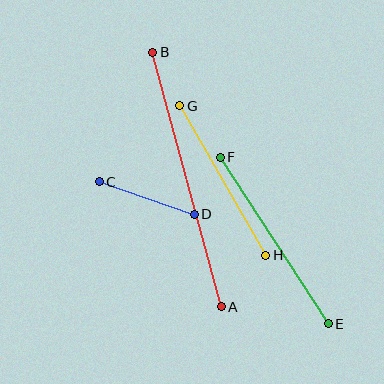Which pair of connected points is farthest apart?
Points A and B are farthest apart.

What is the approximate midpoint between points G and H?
The midpoint is at approximately (223, 181) pixels.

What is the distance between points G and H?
The distance is approximately 173 pixels.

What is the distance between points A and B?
The distance is approximately 263 pixels.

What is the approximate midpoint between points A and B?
The midpoint is at approximately (187, 180) pixels.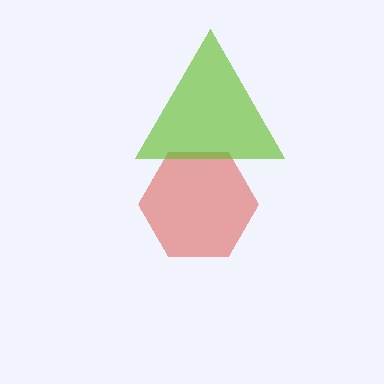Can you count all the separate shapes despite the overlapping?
Yes, there are 2 separate shapes.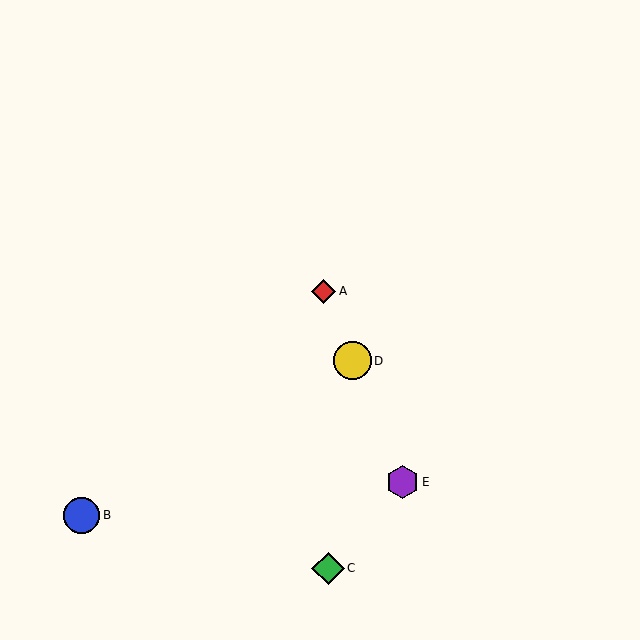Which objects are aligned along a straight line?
Objects A, D, E are aligned along a straight line.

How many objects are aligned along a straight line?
3 objects (A, D, E) are aligned along a straight line.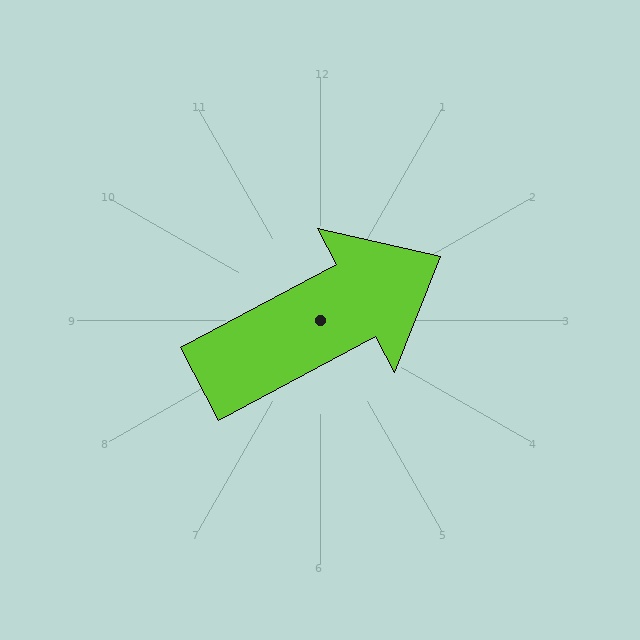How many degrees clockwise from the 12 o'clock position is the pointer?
Approximately 62 degrees.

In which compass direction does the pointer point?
Northeast.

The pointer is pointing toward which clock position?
Roughly 2 o'clock.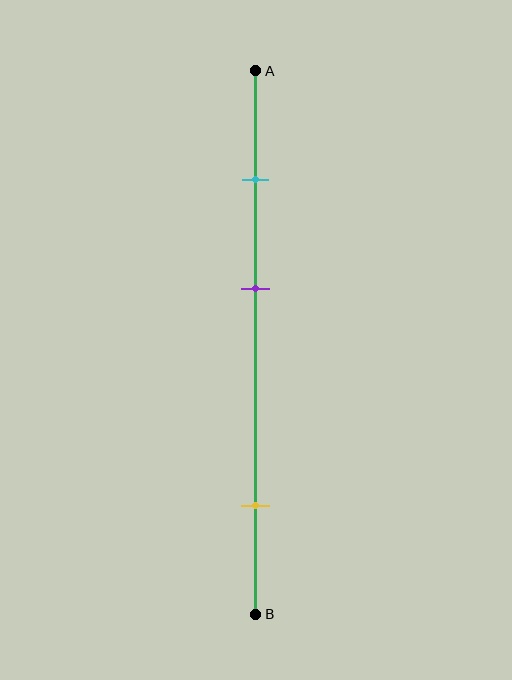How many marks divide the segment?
There are 3 marks dividing the segment.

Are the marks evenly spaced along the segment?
No, the marks are not evenly spaced.